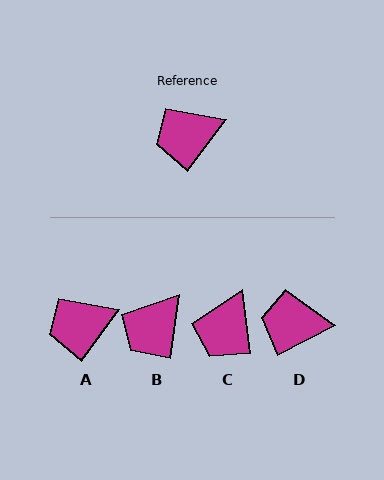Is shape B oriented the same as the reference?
No, it is off by about 28 degrees.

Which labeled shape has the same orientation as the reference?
A.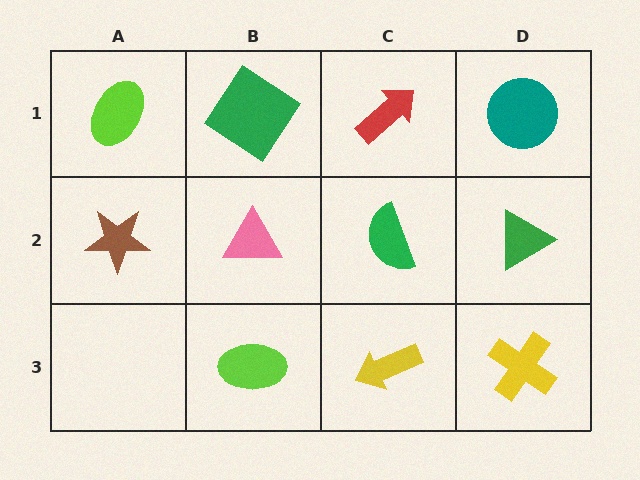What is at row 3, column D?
A yellow cross.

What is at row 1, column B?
A green diamond.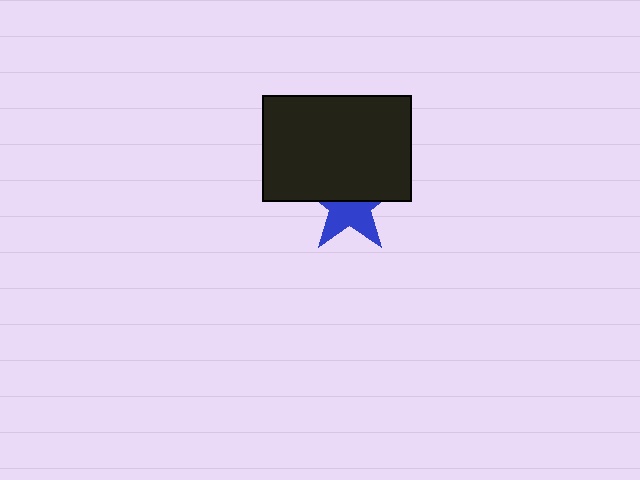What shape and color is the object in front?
The object in front is a black rectangle.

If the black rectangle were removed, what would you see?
You would see the complete blue star.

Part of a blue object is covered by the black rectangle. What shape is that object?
It is a star.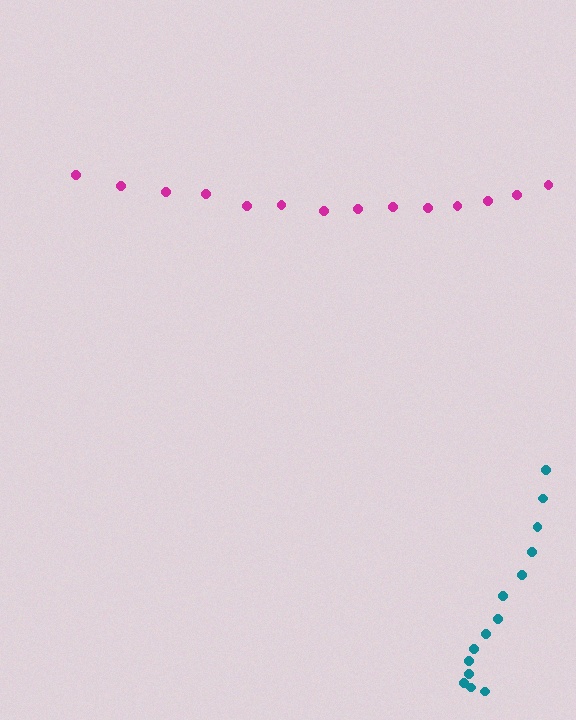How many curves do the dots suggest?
There are 2 distinct paths.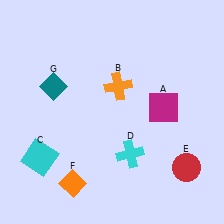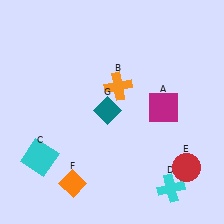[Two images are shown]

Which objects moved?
The objects that moved are: the cyan cross (D), the teal diamond (G).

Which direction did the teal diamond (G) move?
The teal diamond (G) moved right.